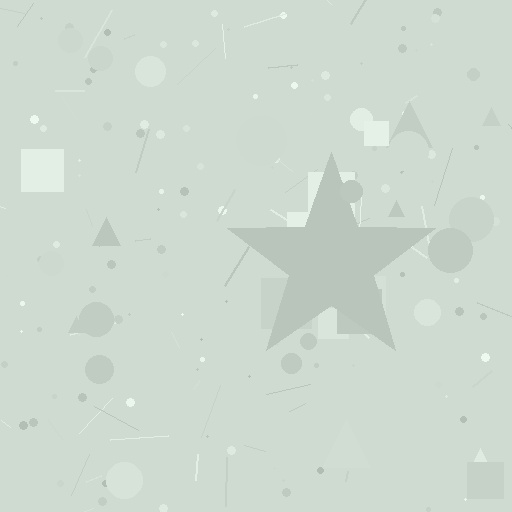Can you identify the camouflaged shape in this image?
The camouflaged shape is a star.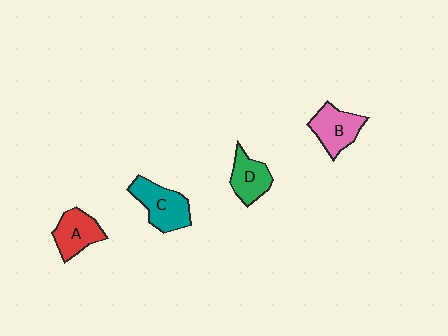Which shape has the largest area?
Shape C (teal).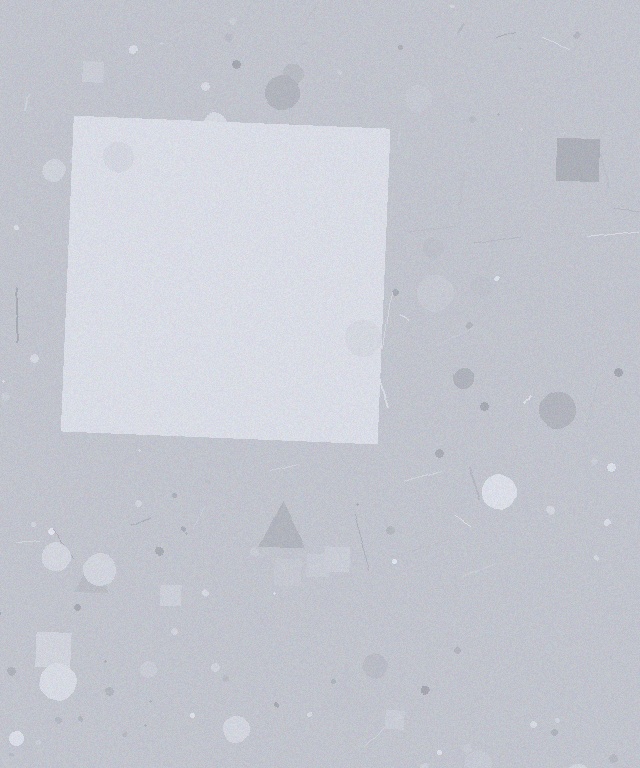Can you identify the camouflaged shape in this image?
The camouflaged shape is a square.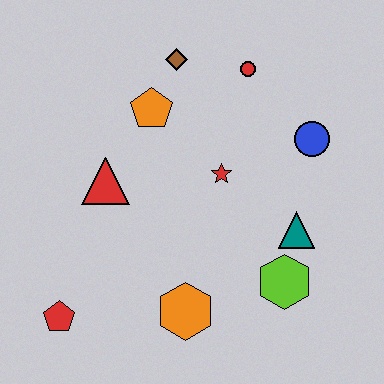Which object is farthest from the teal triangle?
The red pentagon is farthest from the teal triangle.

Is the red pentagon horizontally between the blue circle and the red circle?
No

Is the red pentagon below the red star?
Yes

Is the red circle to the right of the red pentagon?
Yes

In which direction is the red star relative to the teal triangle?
The red star is to the left of the teal triangle.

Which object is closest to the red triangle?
The orange pentagon is closest to the red triangle.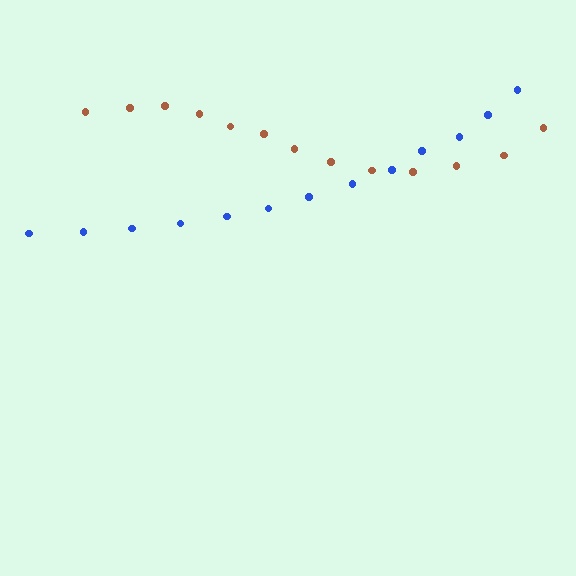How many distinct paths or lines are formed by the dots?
There are 2 distinct paths.